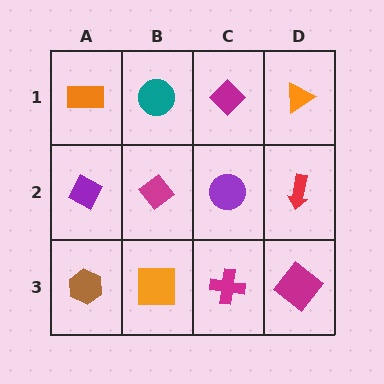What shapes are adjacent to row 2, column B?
A teal circle (row 1, column B), an orange square (row 3, column B), a purple diamond (row 2, column A), a purple circle (row 2, column C).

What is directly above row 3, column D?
A red arrow.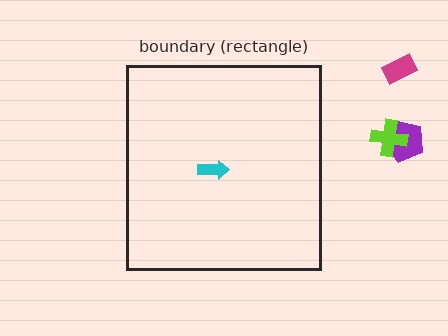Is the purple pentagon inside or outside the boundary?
Outside.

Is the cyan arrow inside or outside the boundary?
Inside.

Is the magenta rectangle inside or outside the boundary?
Outside.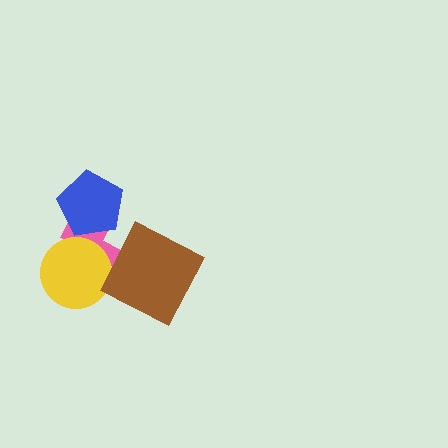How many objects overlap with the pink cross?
2 objects overlap with the pink cross.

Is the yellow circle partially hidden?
No, no other shape covers it.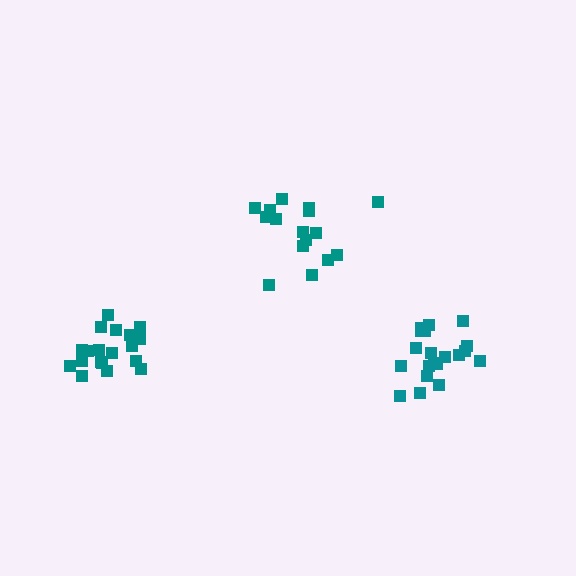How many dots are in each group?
Group 1: 16 dots, Group 2: 19 dots, Group 3: 20 dots (55 total).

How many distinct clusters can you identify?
There are 3 distinct clusters.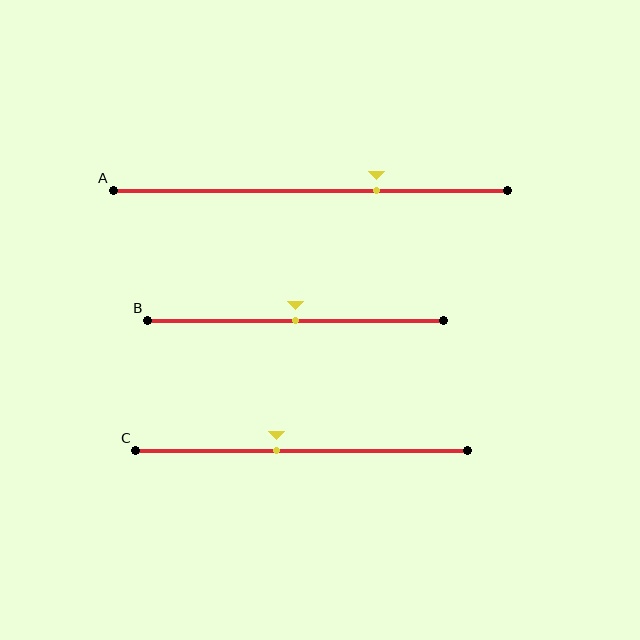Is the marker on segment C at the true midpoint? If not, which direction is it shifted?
No, the marker on segment C is shifted to the left by about 8% of the segment length.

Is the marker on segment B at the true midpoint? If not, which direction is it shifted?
Yes, the marker on segment B is at the true midpoint.